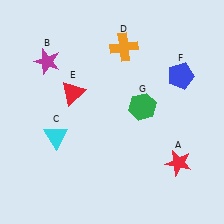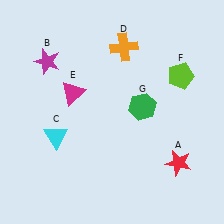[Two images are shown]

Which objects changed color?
E changed from red to magenta. F changed from blue to lime.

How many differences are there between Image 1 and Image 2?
There are 2 differences between the two images.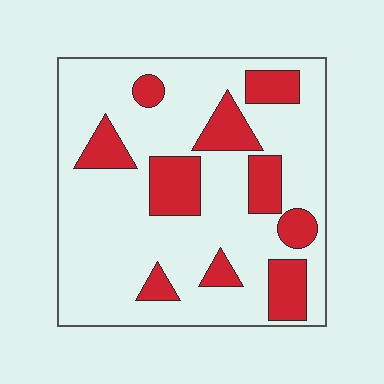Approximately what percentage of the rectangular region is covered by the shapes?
Approximately 25%.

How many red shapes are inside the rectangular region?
10.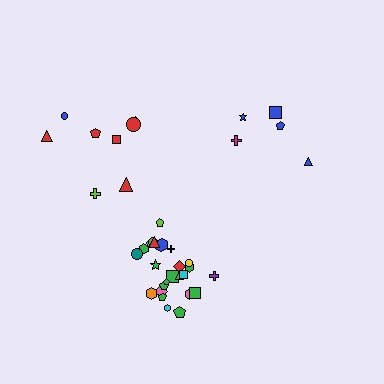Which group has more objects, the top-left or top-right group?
The top-left group.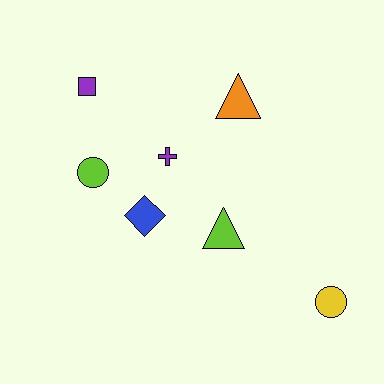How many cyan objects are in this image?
There are no cyan objects.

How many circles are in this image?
There are 2 circles.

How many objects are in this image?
There are 7 objects.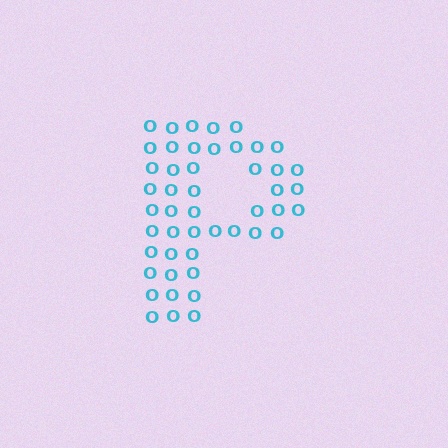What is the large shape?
The large shape is the letter P.